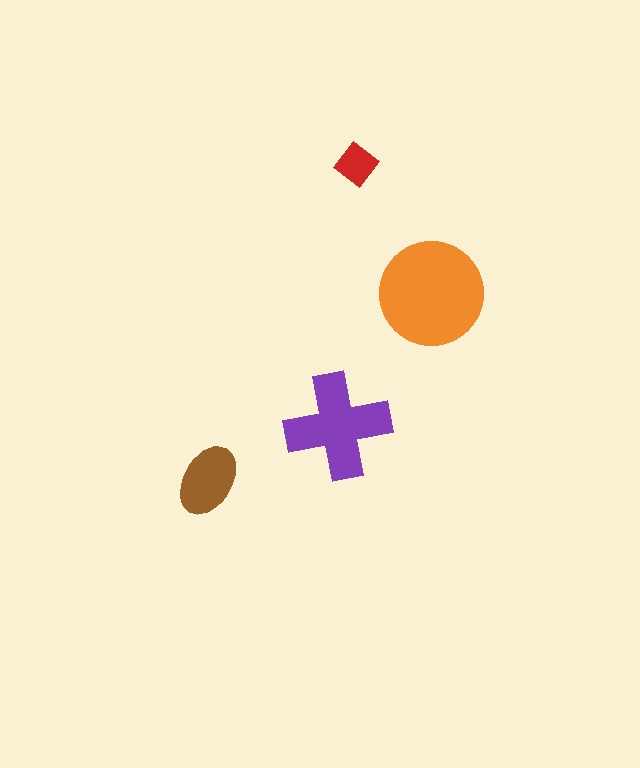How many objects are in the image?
There are 4 objects in the image.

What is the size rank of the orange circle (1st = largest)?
1st.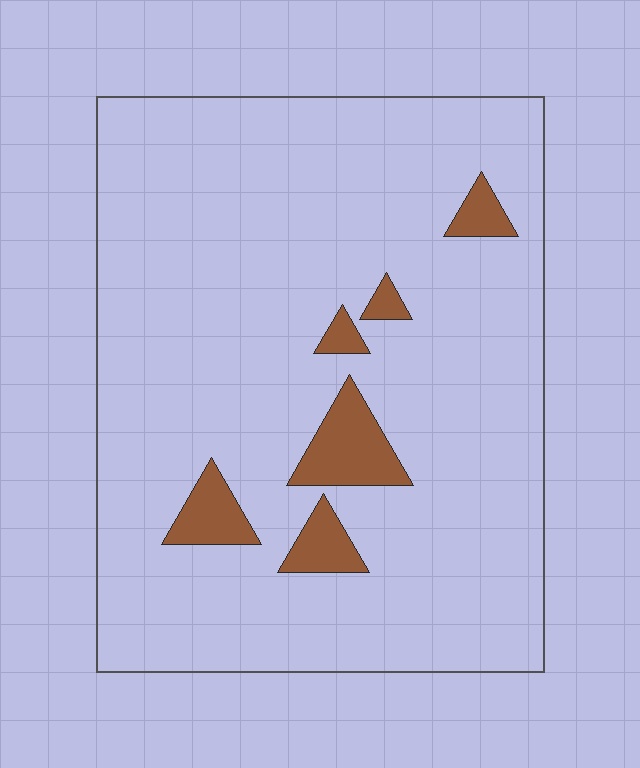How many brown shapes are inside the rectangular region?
6.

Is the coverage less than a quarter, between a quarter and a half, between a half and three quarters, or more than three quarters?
Less than a quarter.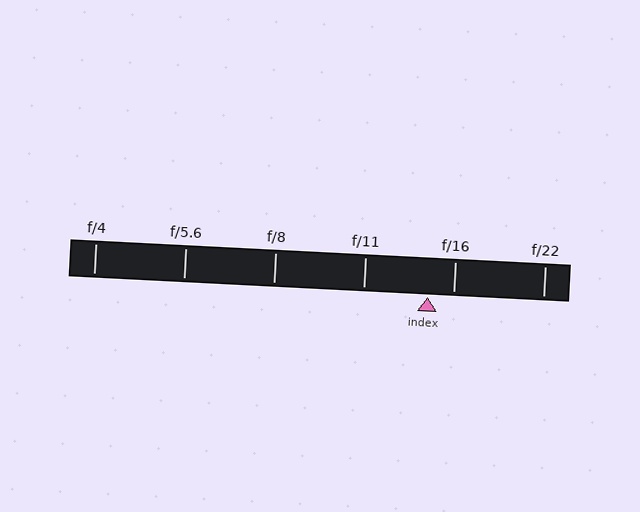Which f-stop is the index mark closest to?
The index mark is closest to f/16.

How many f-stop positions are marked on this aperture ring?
There are 6 f-stop positions marked.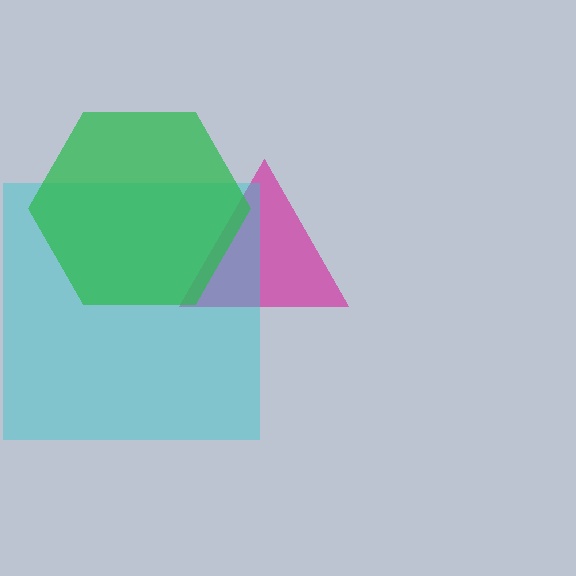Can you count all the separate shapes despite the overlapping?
Yes, there are 3 separate shapes.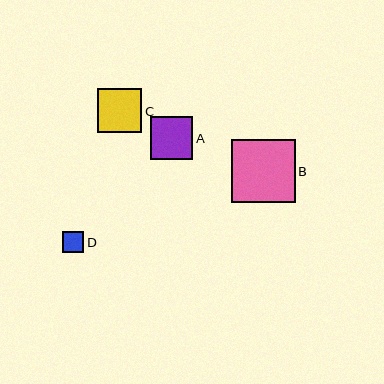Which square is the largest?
Square B is the largest with a size of approximately 63 pixels.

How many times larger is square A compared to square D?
Square A is approximately 2.0 times the size of square D.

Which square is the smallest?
Square D is the smallest with a size of approximately 21 pixels.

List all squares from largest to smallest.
From largest to smallest: B, C, A, D.